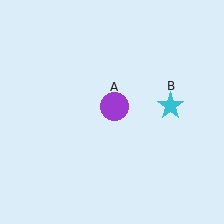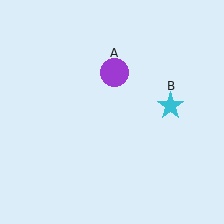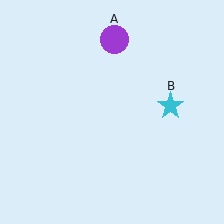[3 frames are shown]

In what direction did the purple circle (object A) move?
The purple circle (object A) moved up.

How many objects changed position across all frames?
1 object changed position: purple circle (object A).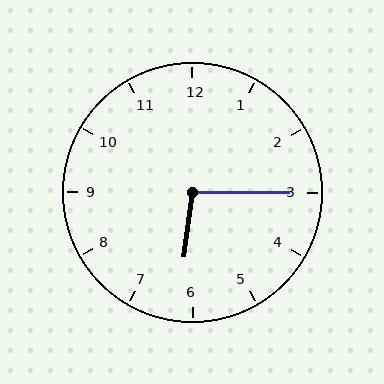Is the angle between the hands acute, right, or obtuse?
It is obtuse.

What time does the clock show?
6:15.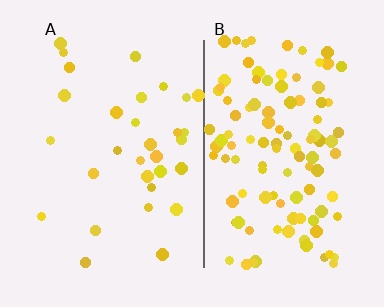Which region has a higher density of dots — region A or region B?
B (the right).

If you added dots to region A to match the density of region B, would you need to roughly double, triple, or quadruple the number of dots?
Approximately triple.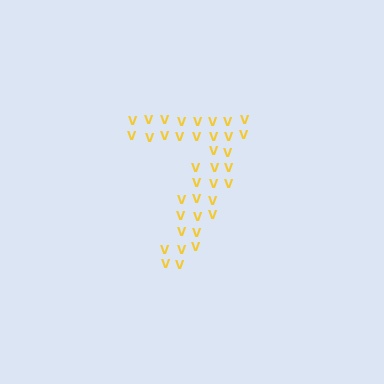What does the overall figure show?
The overall figure shows the digit 7.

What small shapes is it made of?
It is made of small letter V's.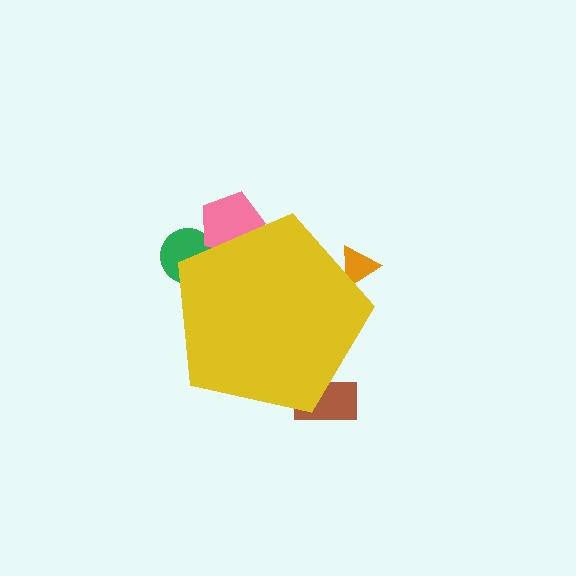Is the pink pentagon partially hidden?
Yes, the pink pentagon is partially hidden behind the yellow pentagon.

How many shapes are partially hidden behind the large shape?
4 shapes are partially hidden.